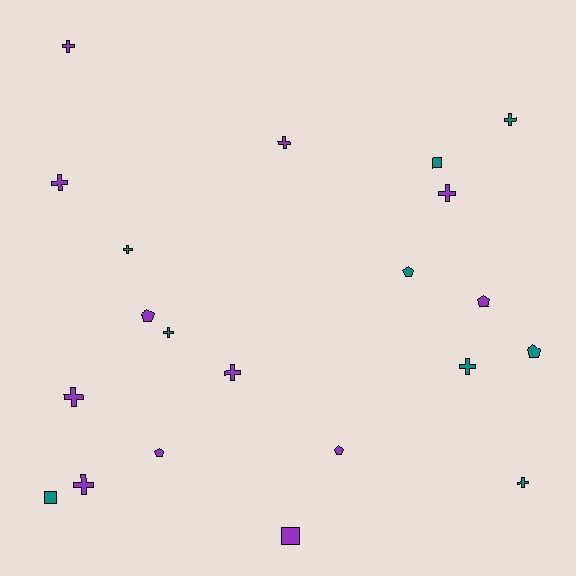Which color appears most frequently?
Purple, with 12 objects.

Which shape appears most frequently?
Cross, with 12 objects.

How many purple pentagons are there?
There are 4 purple pentagons.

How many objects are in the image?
There are 21 objects.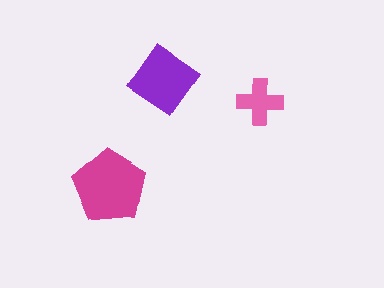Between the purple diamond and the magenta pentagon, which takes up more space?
The magenta pentagon.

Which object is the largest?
The magenta pentagon.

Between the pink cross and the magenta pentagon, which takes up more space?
The magenta pentagon.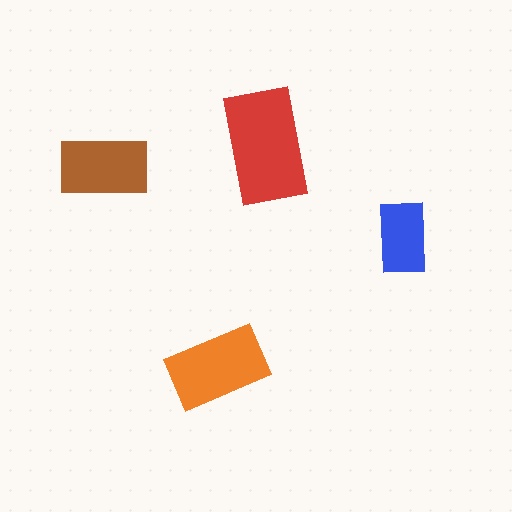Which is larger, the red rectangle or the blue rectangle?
The red one.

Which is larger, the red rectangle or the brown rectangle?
The red one.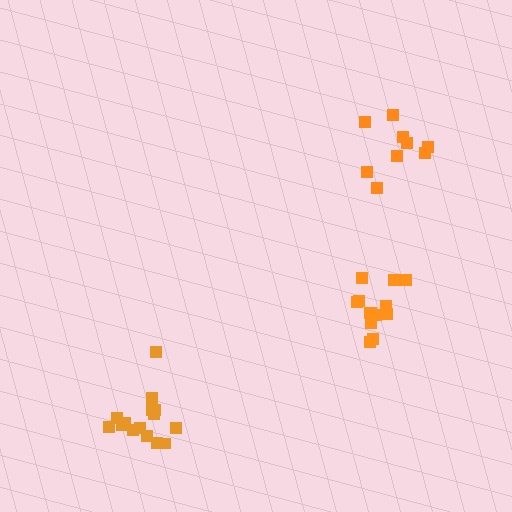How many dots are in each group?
Group 1: 13 dots, Group 2: 9 dots, Group 3: 15 dots (37 total).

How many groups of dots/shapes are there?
There are 3 groups.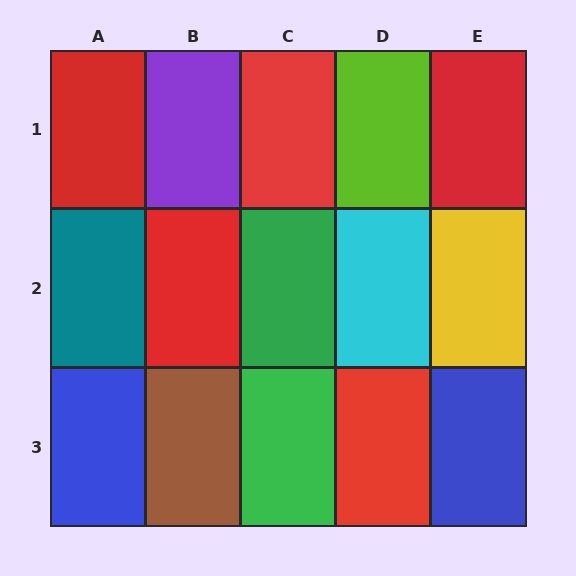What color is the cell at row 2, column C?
Green.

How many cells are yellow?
1 cell is yellow.